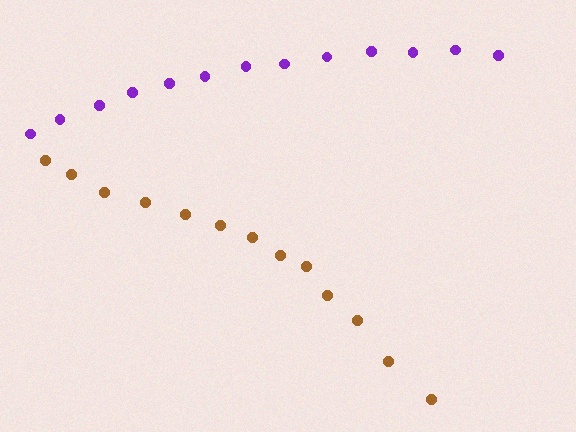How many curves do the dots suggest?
There are 2 distinct paths.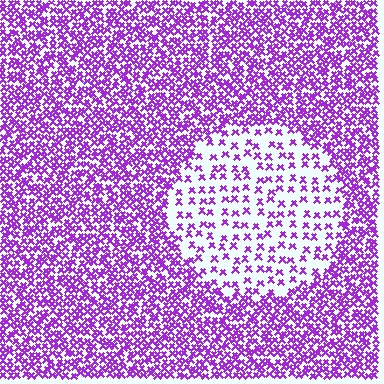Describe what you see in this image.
The image contains small purple elements arranged at two different densities. A circle-shaped region is visible where the elements are less densely packed than the surrounding area.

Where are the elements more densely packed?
The elements are more densely packed outside the circle boundary.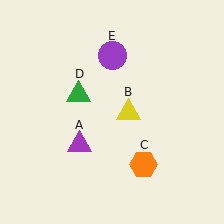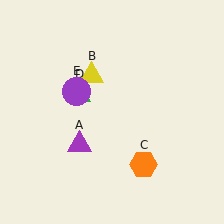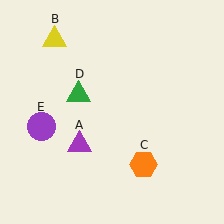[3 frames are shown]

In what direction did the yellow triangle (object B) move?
The yellow triangle (object B) moved up and to the left.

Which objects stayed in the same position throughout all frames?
Purple triangle (object A) and orange hexagon (object C) and green triangle (object D) remained stationary.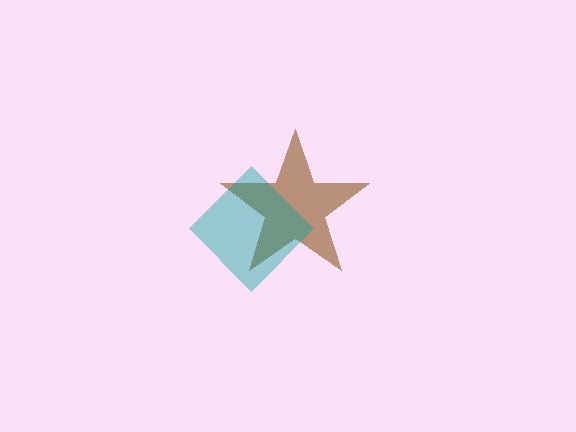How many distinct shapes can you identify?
There are 2 distinct shapes: a brown star, a teal diamond.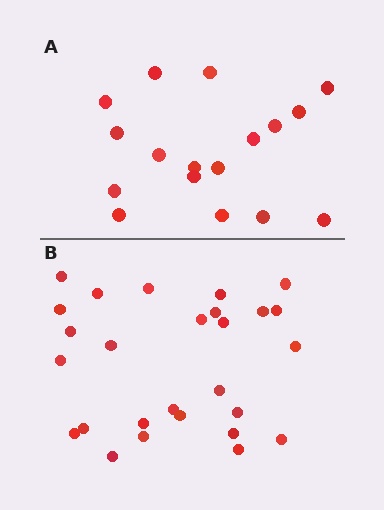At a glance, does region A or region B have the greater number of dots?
Region B (the bottom region) has more dots.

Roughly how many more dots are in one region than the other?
Region B has roughly 10 or so more dots than region A.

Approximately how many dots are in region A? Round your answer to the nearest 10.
About 20 dots. (The exact count is 17, which rounds to 20.)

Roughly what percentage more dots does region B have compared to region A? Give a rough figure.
About 60% more.